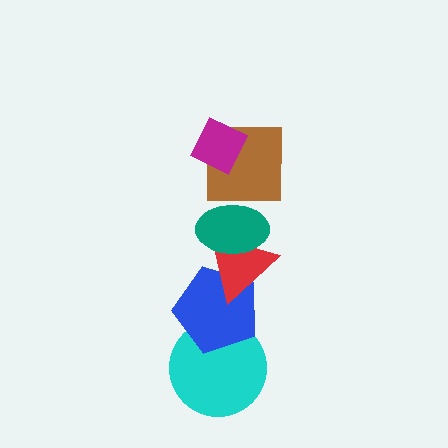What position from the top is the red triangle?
The red triangle is 4th from the top.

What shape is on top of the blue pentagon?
The red triangle is on top of the blue pentagon.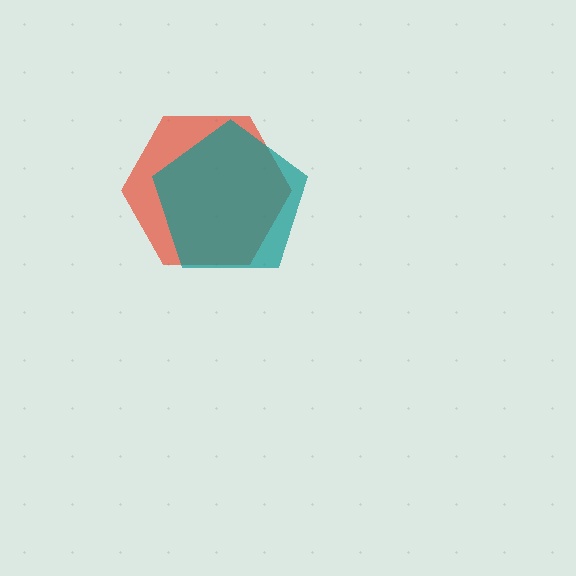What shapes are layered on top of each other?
The layered shapes are: a red hexagon, a teal pentagon.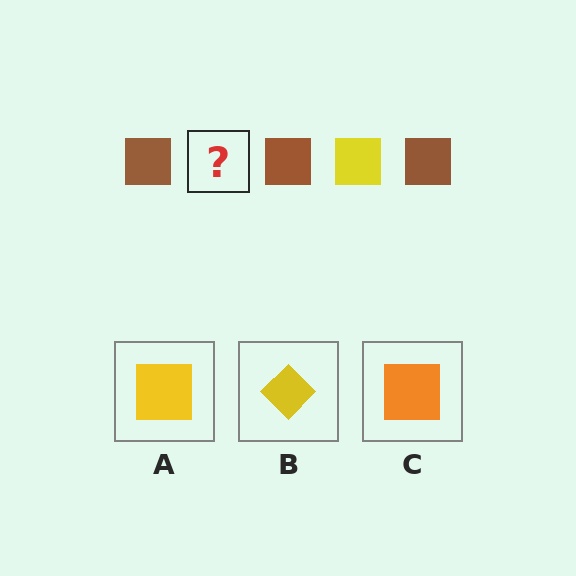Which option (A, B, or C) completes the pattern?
A.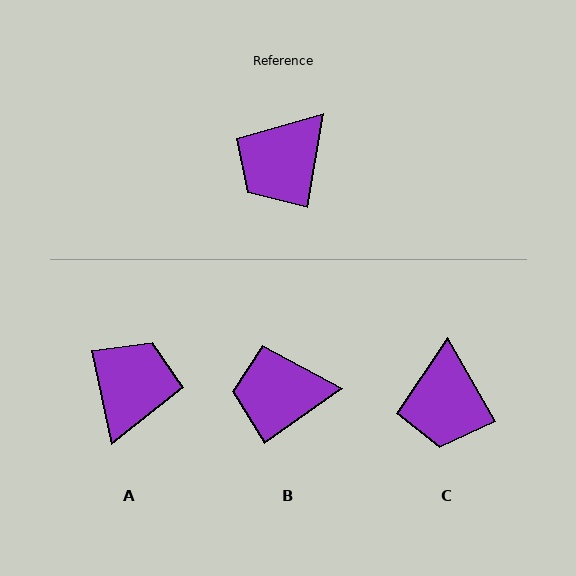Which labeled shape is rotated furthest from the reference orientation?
A, about 158 degrees away.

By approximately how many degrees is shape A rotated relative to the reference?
Approximately 158 degrees clockwise.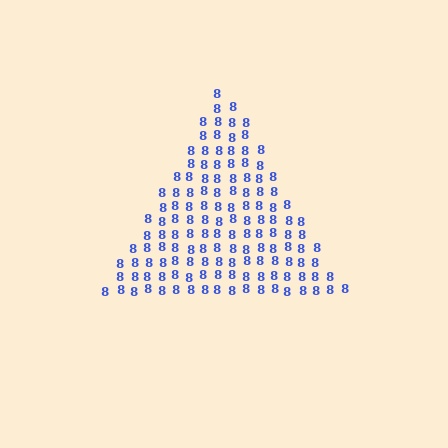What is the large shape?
The large shape is a triangle.